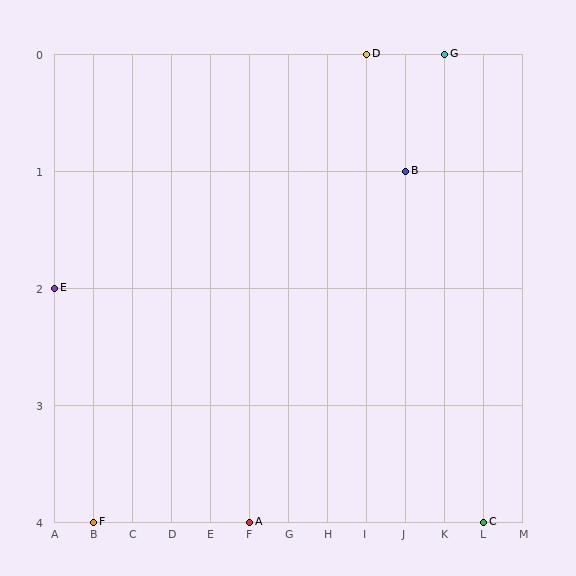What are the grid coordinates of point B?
Point B is at grid coordinates (J, 1).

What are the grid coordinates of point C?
Point C is at grid coordinates (L, 4).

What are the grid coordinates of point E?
Point E is at grid coordinates (A, 2).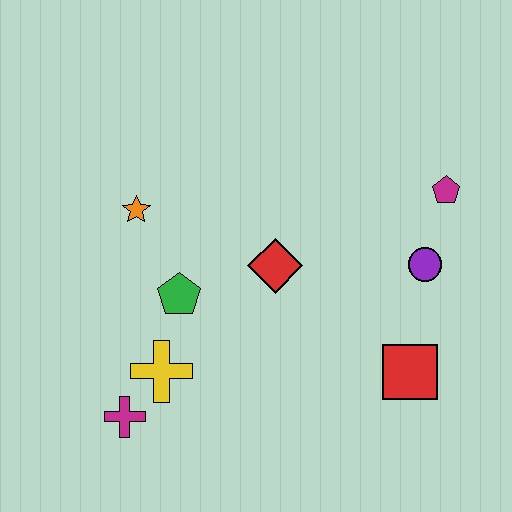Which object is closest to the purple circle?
The magenta pentagon is closest to the purple circle.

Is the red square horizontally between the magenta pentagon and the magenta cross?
Yes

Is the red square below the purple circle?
Yes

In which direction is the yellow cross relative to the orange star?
The yellow cross is below the orange star.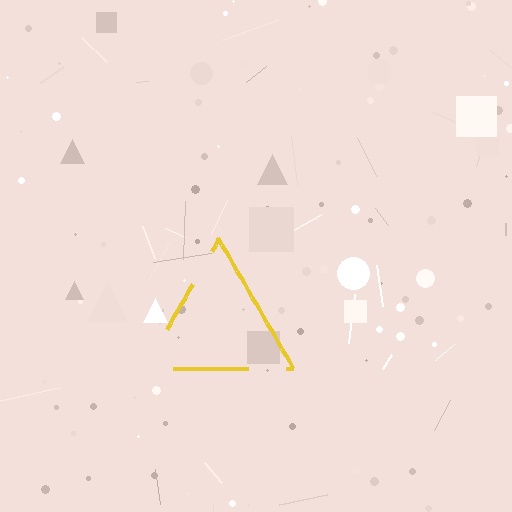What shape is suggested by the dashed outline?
The dashed outline suggests a triangle.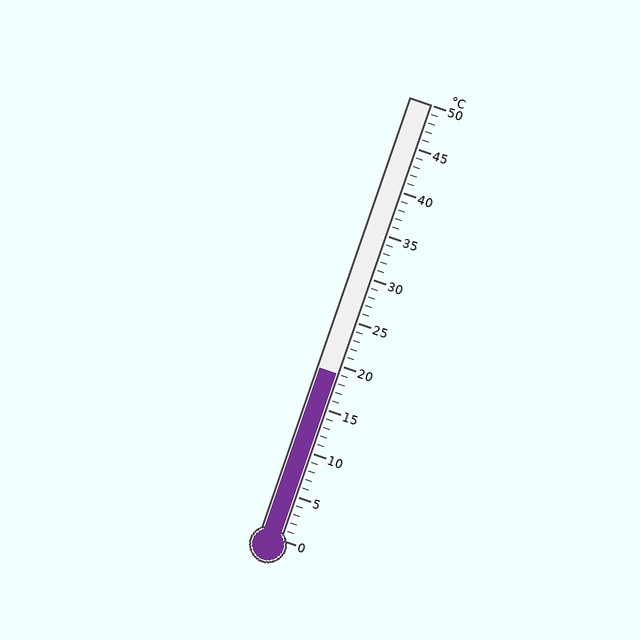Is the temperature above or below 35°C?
The temperature is below 35°C.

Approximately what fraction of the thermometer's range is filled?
The thermometer is filled to approximately 40% of its range.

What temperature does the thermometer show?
The thermometer shows approximately 19°C.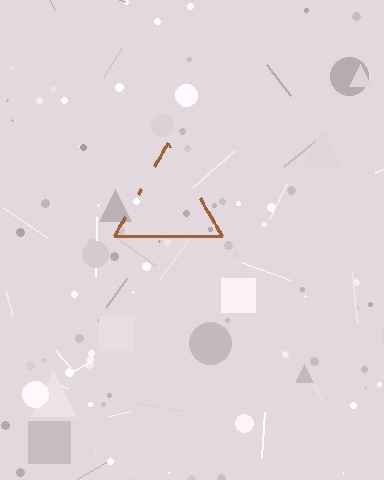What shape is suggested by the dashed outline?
The dashed outline suggests a triangle.